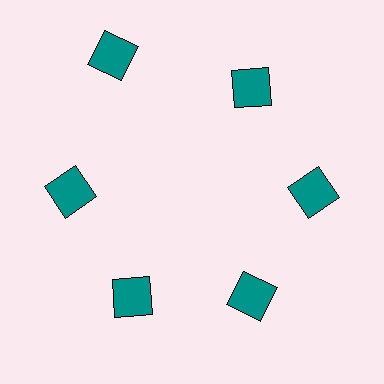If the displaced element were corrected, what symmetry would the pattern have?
It would have 6-fold rotational symmetry — the pattern would map onto itself every 60 degrees.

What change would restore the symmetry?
The symmetry would be restored by moving it inward, back onto the ring so that all 6 squares sit at equal angles and equal distance from the center.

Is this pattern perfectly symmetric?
No. The 6 teal squares are arranged in a ring, but one element near the 11 o'clock position is pushed outward from the center, breaking the 6-fold rotational symmetry.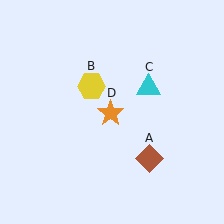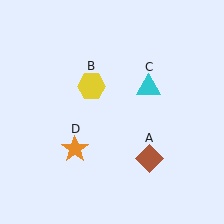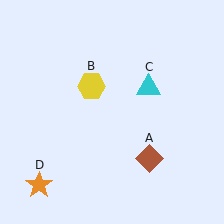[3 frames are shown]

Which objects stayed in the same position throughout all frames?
Brown diamond (object A) and yellow hexagon (object B) and cyan triangle (object C) remained stationary.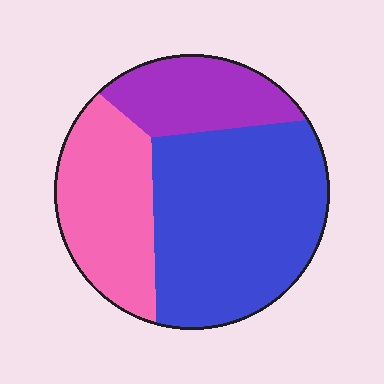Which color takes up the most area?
Blue, at roughly 50%.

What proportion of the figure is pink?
Pink takes up about one quarter (1/4) of the figure.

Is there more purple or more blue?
Blue.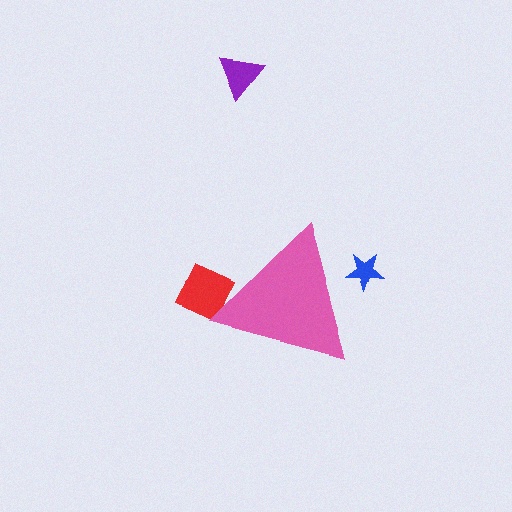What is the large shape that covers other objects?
A pink triangle.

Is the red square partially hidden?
Yes, the red square is partially hidden behind the pink triangle.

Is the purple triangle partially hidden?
No, the purple triangle is fully visible.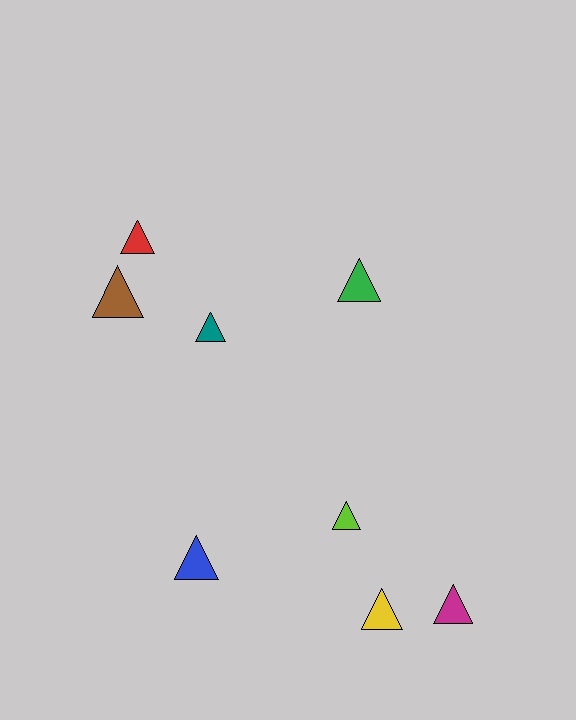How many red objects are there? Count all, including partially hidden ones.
There is 1 red object.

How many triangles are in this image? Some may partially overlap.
There are 8 triangles.